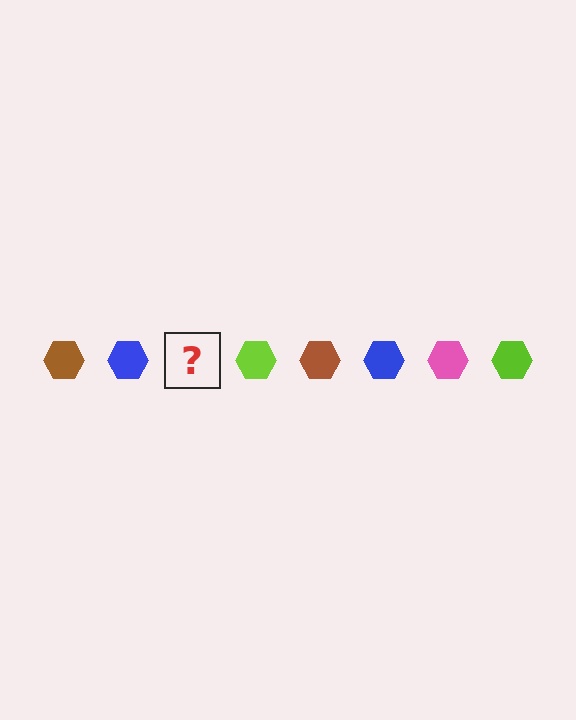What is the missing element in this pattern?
The missing element is a pink hexagon.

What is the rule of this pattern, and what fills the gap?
The rule is that the pattern cycles through brown, blue, pink, lime hexagons. The gap should be filled with a pink hexagon.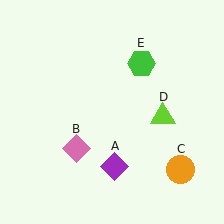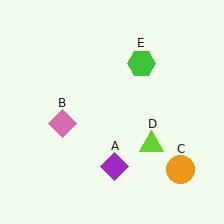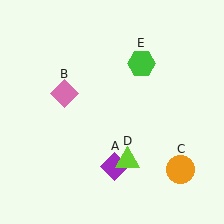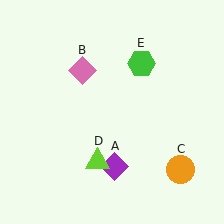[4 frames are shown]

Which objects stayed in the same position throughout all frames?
Purple diamond (object A) and orange circle (object C) and green hexagon (object E) remained stationary.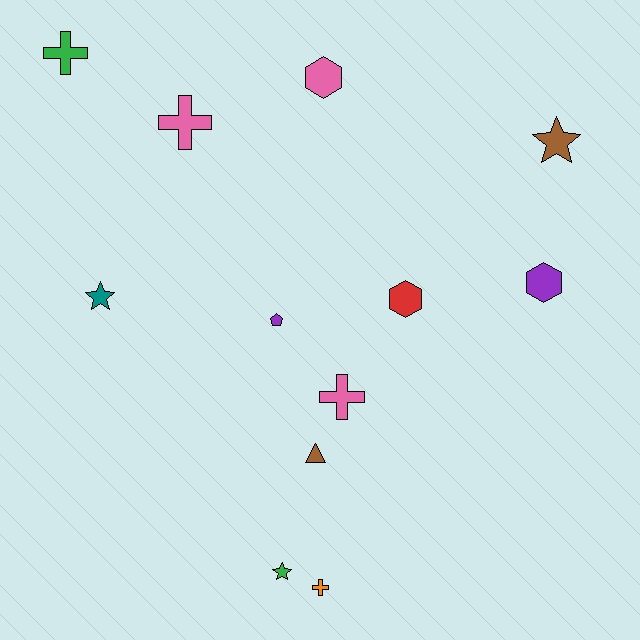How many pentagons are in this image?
There is 1 pentagon.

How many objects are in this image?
There are 12 objects.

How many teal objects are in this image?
There is 1 teal object.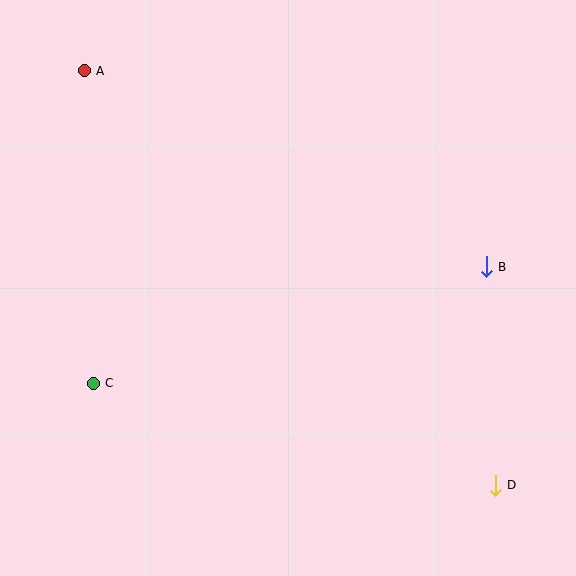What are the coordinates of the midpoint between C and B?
The midpoint between C and B is at (290, 325).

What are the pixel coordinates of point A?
Point A is at (84, 71).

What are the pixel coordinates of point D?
Point D is at (495, 485).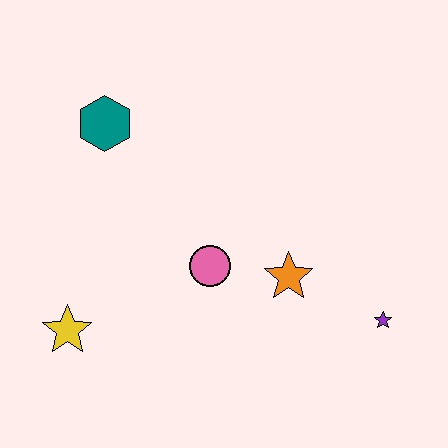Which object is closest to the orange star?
The pink circle is closest to the orange star.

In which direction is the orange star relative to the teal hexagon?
The orange star is to the right of the teal hexagon.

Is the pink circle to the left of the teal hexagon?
No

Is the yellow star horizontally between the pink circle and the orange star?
No